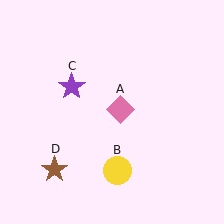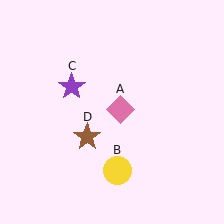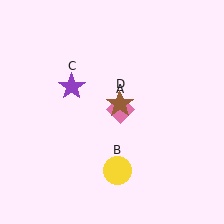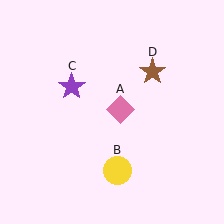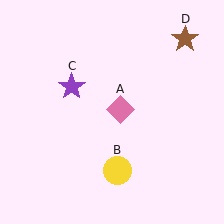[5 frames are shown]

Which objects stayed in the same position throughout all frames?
Pink diamond (object A) and yellow circle (object B) and purple star (object C) remained stationary.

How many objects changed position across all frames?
1 object changed position: brown star (object D).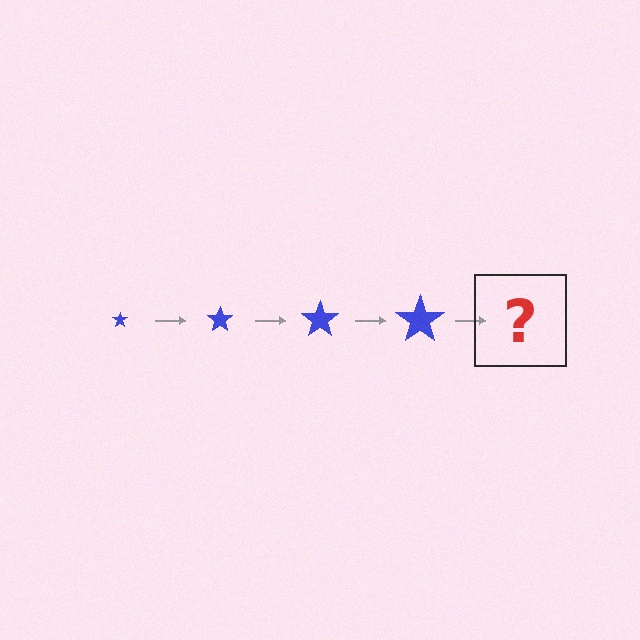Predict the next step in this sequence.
The next step is a blue star, larger than the previous one.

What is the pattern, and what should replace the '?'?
The pattern is that the star gets progressively larger each step. The '?' should be a blue star, larger than the previous one.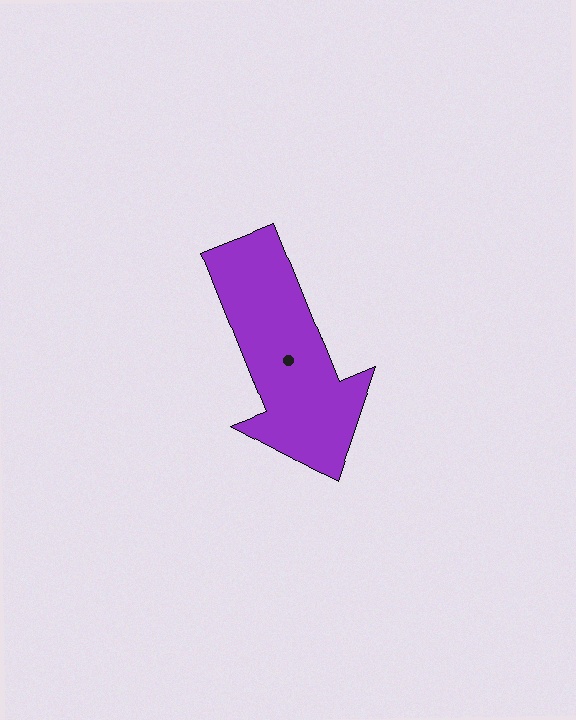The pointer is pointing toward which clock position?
Roughly 5 o'clock.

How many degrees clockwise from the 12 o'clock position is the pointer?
Approximately 158 degrees.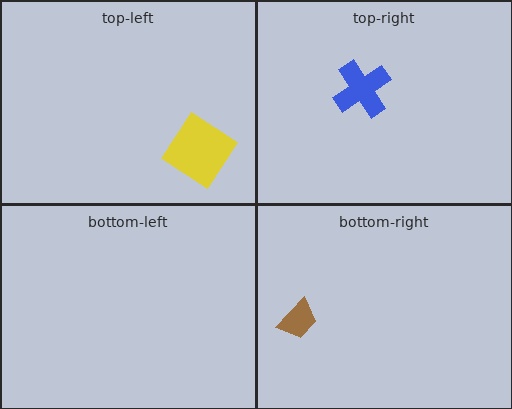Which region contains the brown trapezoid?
The bottom-right region.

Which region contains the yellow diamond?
The top-left region.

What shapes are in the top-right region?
The blue cross.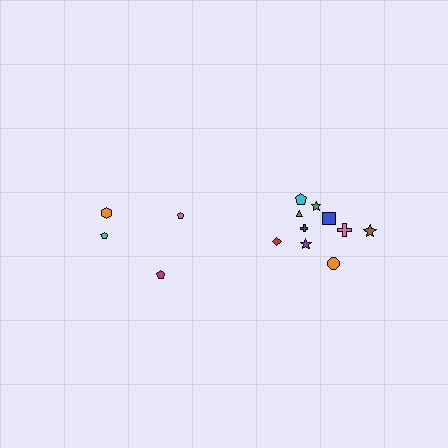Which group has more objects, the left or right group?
The right group.